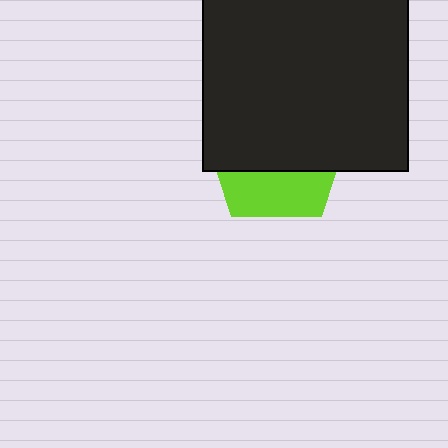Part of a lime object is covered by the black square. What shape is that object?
It is a pentagon.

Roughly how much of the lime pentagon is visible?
A small part of it is visible (roughly 34%).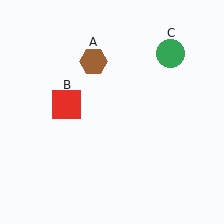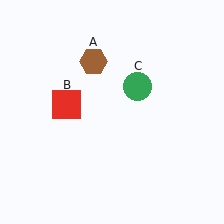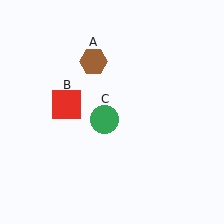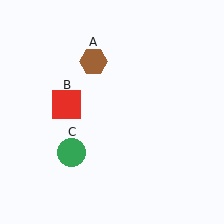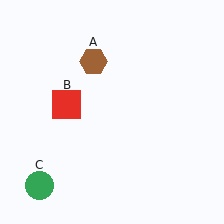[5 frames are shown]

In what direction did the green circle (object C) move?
The green circle (object C) moved down and to the left.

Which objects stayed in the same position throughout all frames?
Brown hexagon (object A) and red square (object B) remained stationary.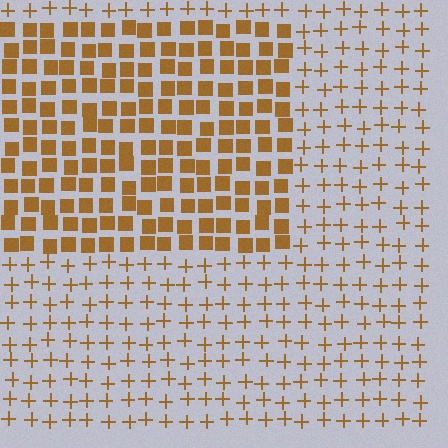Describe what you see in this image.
The image is filled with small brown elements arranged in a uniform grid. A rectangle-shaped region contains squares, while the surrounding area contains plus signs. The boundary is defined purely by the change in element shape.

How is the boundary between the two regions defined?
The boundary is defined by a change in element shape: squares inside vs. plus signs outside. All elements share the same color and spacing.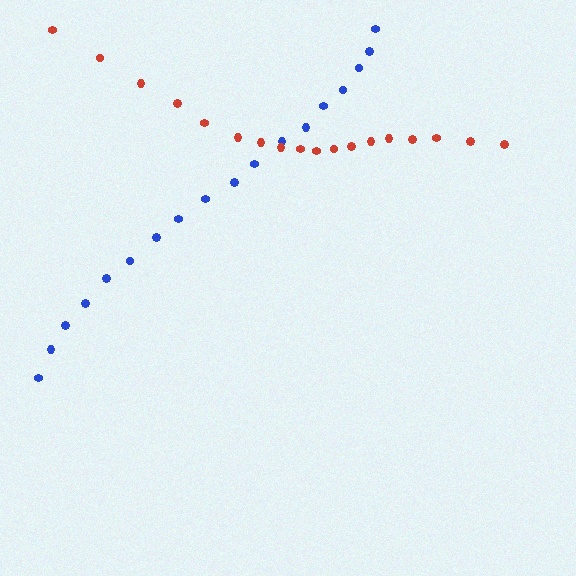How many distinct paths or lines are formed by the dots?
There are 2 distinct paths.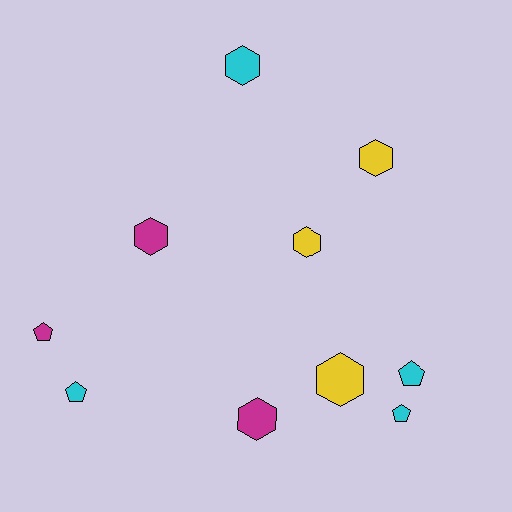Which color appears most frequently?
Cyan, with 4 objects.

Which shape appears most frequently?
Hexagon, with 6 objects.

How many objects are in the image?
There are 10 objects.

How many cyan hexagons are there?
There is 1 cyan hexagon.